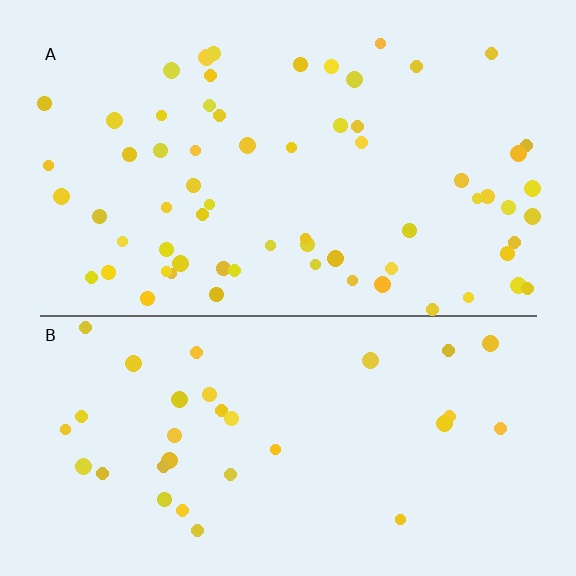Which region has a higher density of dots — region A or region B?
A (the top).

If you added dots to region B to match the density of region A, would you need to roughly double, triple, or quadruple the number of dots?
Approximately double.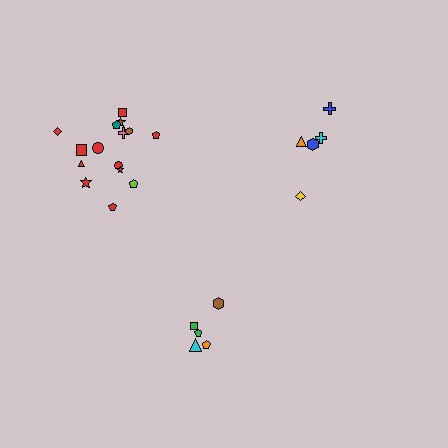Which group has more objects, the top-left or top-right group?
The top-left group.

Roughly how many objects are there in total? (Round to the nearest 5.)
Roughly 25 objects in total.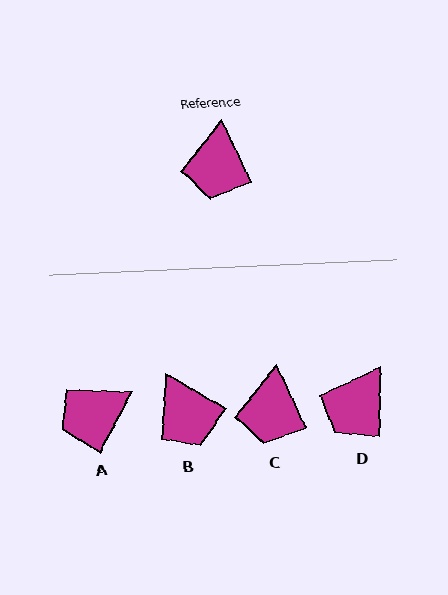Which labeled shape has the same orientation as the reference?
C.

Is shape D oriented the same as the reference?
No, it is off by about 26 degrees.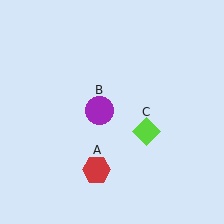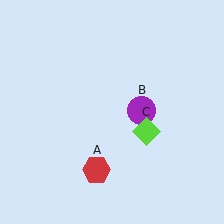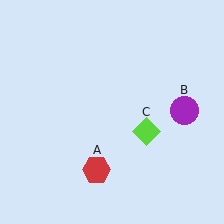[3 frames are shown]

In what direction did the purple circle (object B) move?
The purple circle (object B) moved right.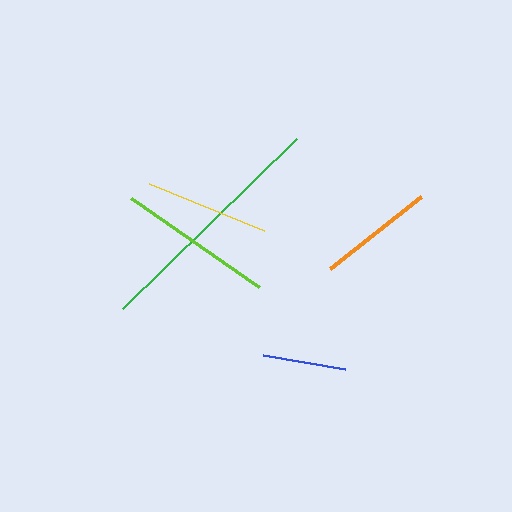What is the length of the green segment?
The green segment is approximately 243 pixels long.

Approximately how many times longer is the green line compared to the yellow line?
The green line is approximately 2.0 times the length of the yellow line.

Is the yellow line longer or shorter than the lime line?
The lime line is longer than the yellow line.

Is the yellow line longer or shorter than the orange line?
The yellow line is longer than the orange line.